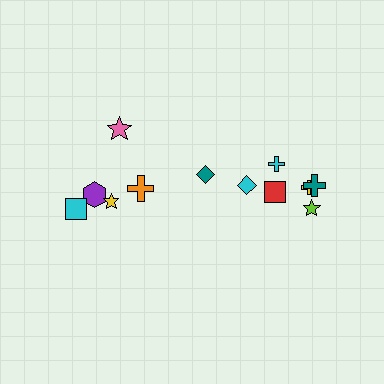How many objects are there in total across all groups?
There are 12 objects.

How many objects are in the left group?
There are 5 objects.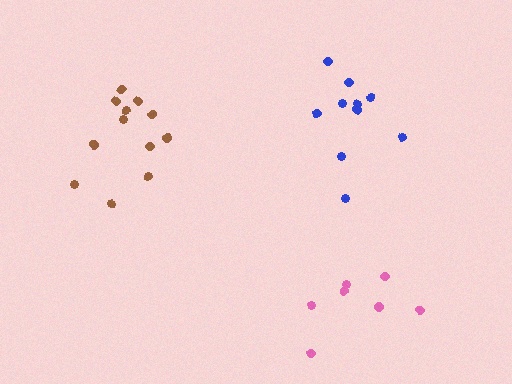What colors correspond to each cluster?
The clusters are colored: brown, blue, pink.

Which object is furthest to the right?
The pink cluster is rightmost.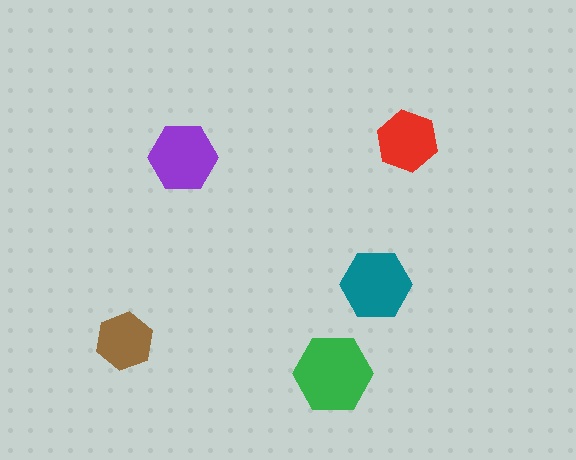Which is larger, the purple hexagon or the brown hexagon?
The purple one.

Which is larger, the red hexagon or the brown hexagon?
The red one.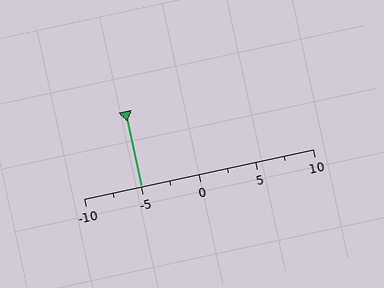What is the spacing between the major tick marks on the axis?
The major ticks are spaced 5 apart.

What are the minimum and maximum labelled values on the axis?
The axis runs from -10 to 10.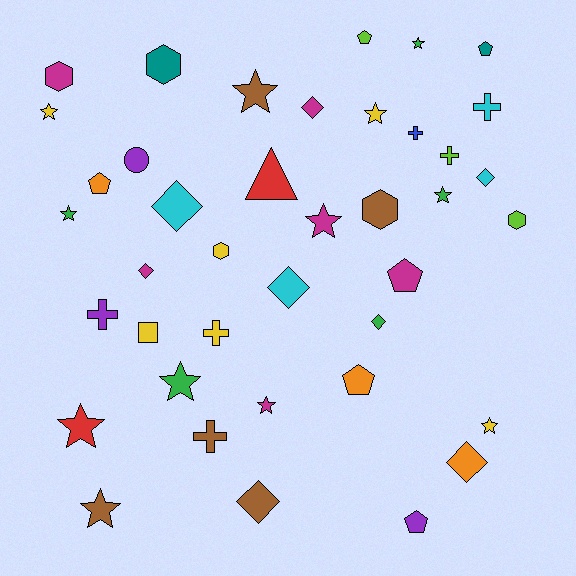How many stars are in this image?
There are 12 stars.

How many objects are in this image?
There are 40 objects.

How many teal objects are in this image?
There are 2 teal objects.